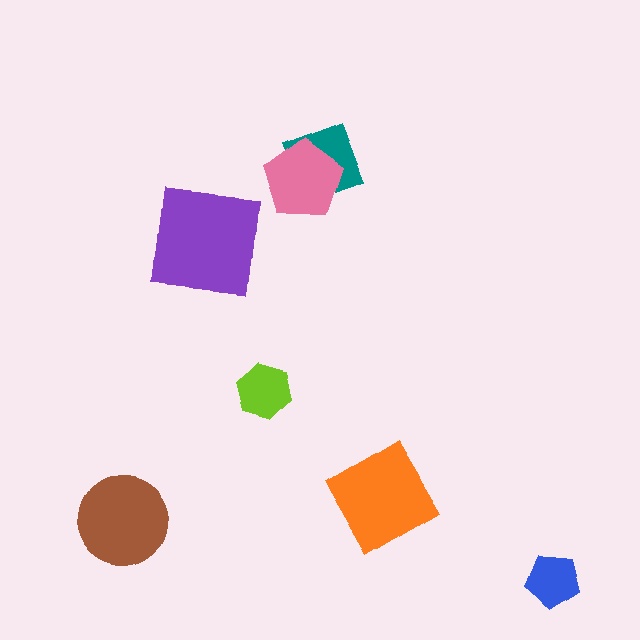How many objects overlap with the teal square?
1 object overlaps with the teal square.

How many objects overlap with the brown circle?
0 objects overlap with the brown circle.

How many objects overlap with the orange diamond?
0 objects overlap with the orange diamond.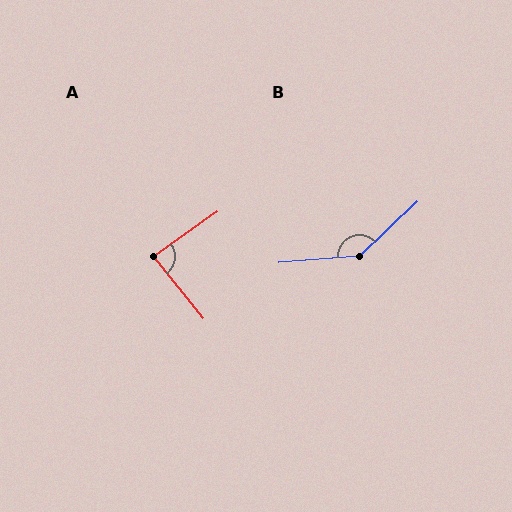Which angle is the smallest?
A, at approximately 86 degrees.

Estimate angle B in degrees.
Approximately 141 degrees.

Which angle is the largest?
B, at approximately 141 degrees.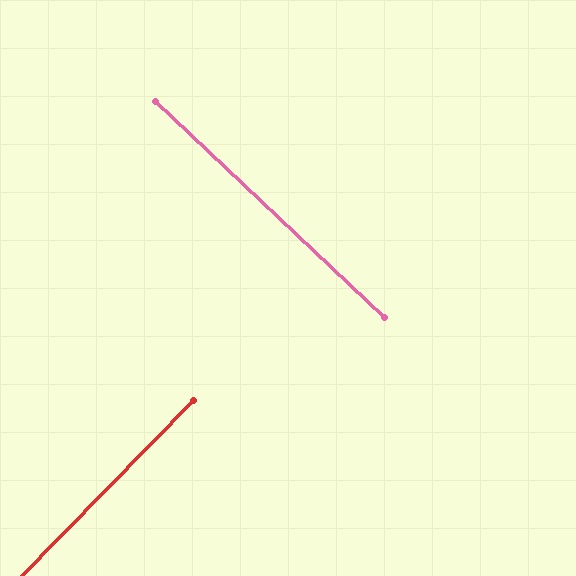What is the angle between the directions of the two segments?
Approximately 89 degrees.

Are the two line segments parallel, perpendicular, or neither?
Perpendicular — they meet at approximately 89°.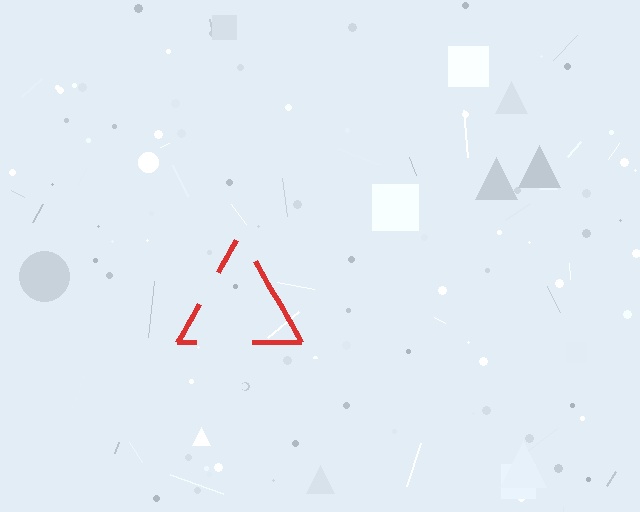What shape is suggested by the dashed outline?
The dashed outline suggests a triangle.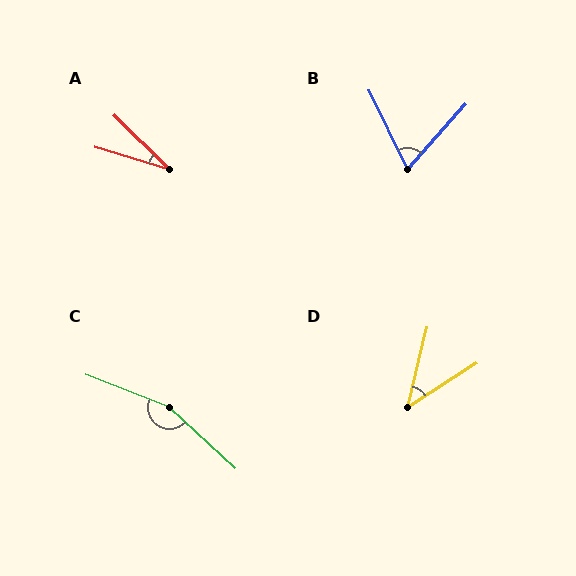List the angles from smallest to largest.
A (28°), D (44°), B (67°), C (159°).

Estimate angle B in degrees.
Approximately 67 degrees.